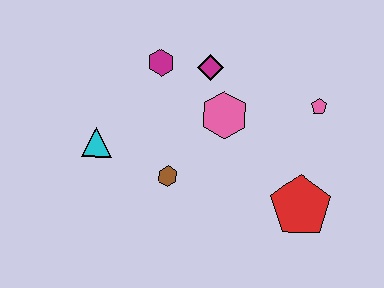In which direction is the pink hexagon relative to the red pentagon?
The pink hexagon is above the red pentagon.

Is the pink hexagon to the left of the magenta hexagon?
No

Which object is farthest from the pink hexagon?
The cyan triangle is farthest from the pink hexagon.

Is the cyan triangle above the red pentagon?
Yes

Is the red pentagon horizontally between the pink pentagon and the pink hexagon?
Yes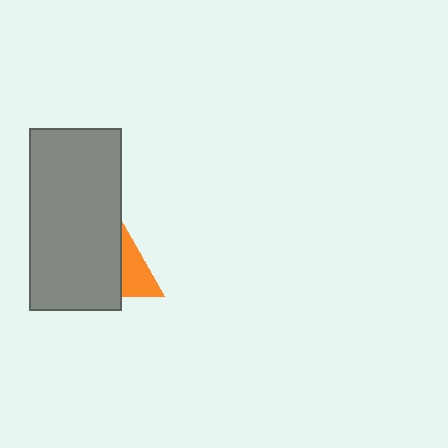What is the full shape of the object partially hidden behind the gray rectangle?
The partially hidden object is an orange triangle.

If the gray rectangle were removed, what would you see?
You would see the complete orange triangle.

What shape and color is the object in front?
The object in front is a gray rectangle.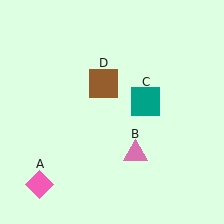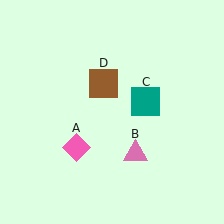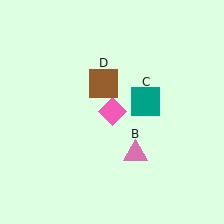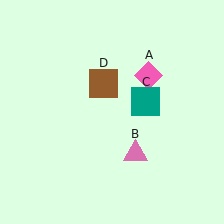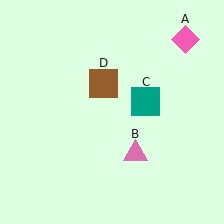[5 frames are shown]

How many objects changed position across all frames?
1 object changed position: pink diamond (object A).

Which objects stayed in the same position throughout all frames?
Pink triangle (object B) and teal square (object C) and brown square (object D) remained stationary.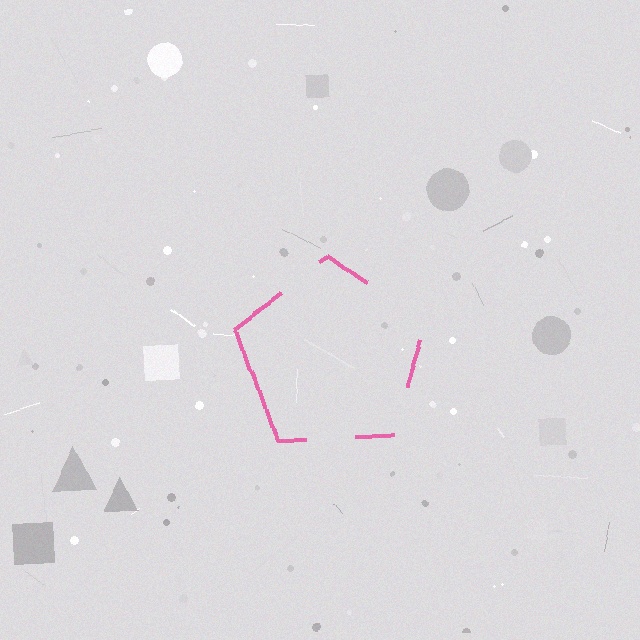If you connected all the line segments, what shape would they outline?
They would outline a pentagon.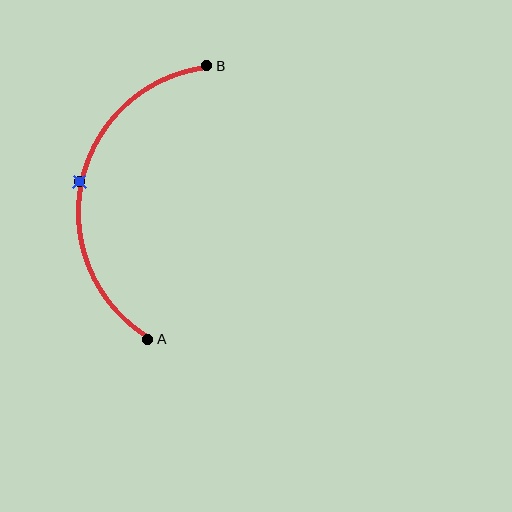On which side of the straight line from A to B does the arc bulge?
The arc bulges to the left of the straight line connecting A and B.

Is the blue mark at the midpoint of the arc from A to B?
Yes. The blue mark lies on the arc at equal arc-length from both A and B — it is the arc midpoint.